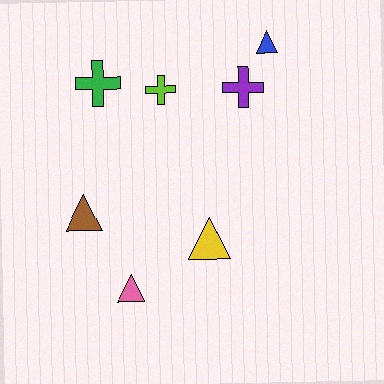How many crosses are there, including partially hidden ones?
There are 3 crosses.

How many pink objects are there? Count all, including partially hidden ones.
There is 1 pink object.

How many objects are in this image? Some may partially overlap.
There are 7 objects.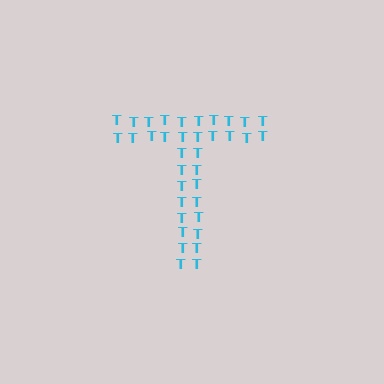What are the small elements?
The small elements are letter T's.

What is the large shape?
The large shape is the letter T.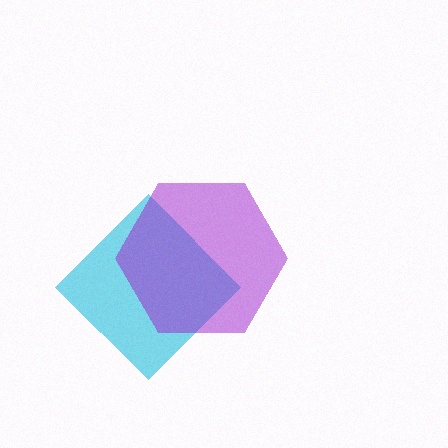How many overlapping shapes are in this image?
There are 2 overlapping shapes in the image.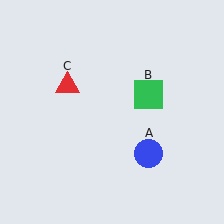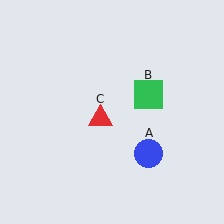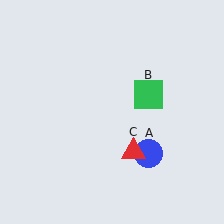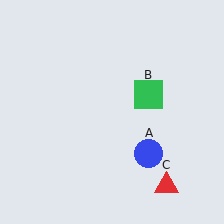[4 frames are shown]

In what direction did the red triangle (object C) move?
The red triangle (object C) moved down and to the right.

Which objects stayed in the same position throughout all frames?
Blue circle (object A) and green square (object B) remained stationary.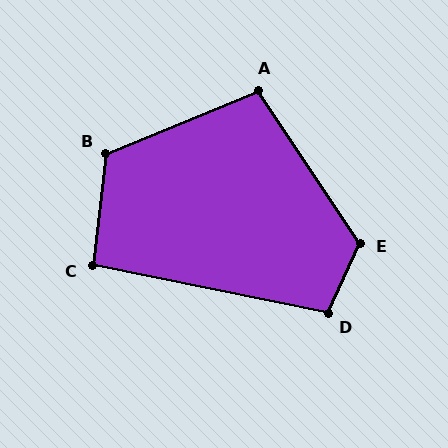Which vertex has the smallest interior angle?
C, at approximately 95 degrees.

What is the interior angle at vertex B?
Approximately 119 degrees (obtuse).